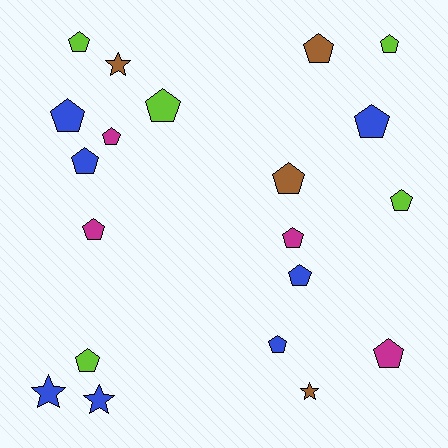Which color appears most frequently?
Blue, with 7 objects.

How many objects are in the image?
There are 20 objects.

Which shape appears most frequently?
Pentagon, with 16 objects.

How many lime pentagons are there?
There are 5 lime pentagons.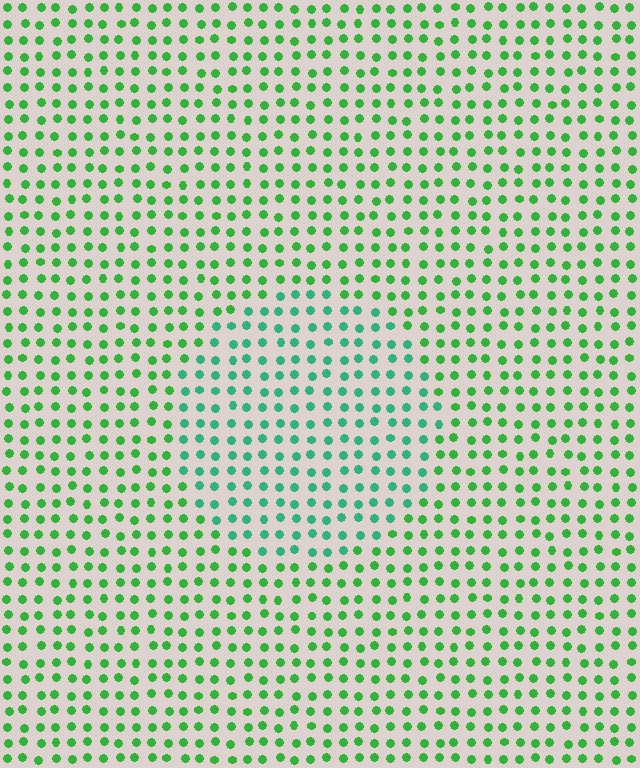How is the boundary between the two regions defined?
The boundary is defined purely by a slight shift in hue (about 32 degrees). Spacing, size, and orientation are identical on both sides.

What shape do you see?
I see a circle.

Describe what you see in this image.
The image is filled with small green elements in a uniform arrangement. A circle-shaped region is visible where the elements are tinted to a slightly different hue, forming a subtle color boundary.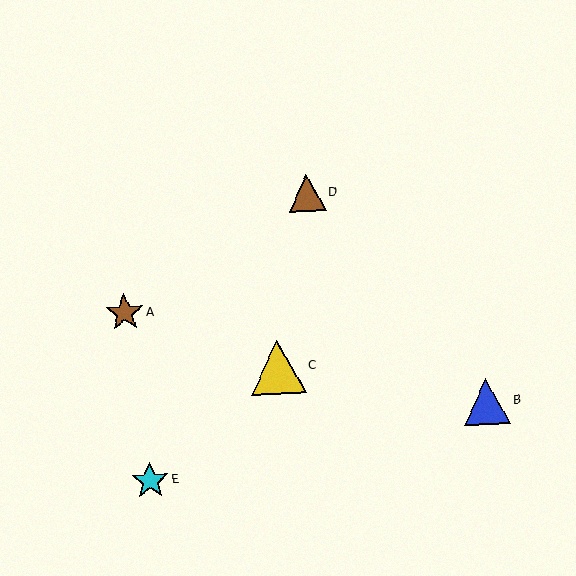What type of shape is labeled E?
Shape E is a cyan star.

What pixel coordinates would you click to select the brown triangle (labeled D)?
Click at (307, 193) to select the brown triangle D.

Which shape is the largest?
The yellow triangle (labeled C) is the largest.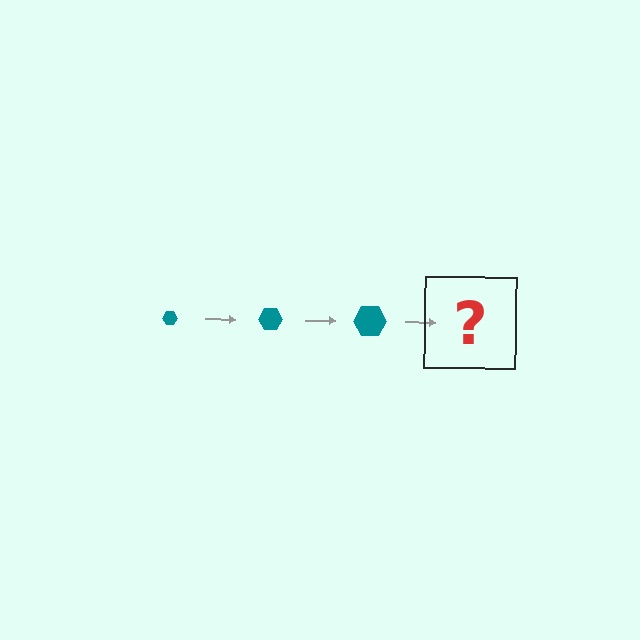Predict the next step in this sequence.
The next step is a teal hexagon, larger than the previous one.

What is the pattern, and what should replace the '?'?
The pattern is that the hexagon gets progressively larger each step. The '?' should be a teal hexagon, larger than the previous one.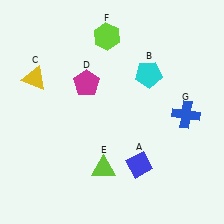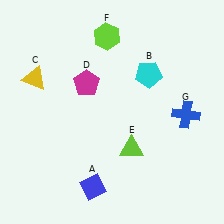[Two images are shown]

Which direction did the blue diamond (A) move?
The blue diamond (A) moved left.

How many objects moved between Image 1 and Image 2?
2 objects moved between the two images.